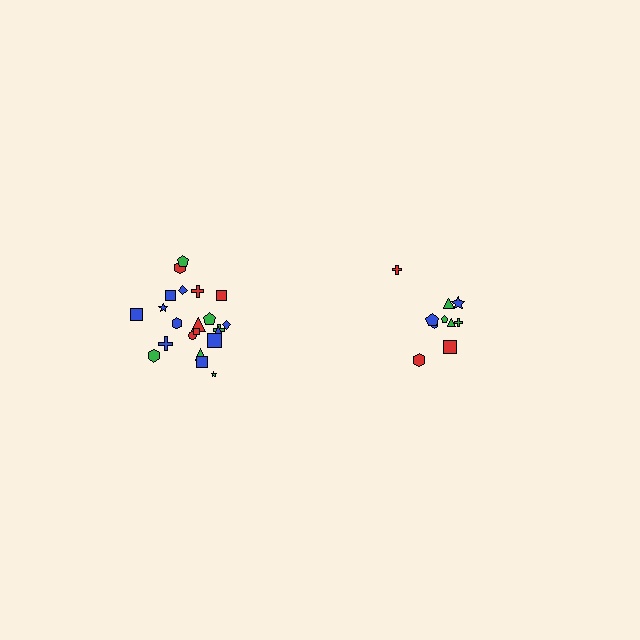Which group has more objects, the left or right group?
The left group.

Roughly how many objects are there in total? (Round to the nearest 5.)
Roughly 30 objects in total.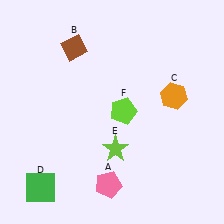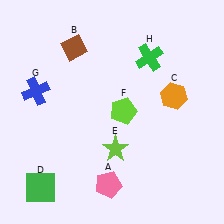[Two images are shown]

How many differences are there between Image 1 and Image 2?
There are 2 differences between the two images.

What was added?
A blue cross (G), a green cross (H) were added in Image 2.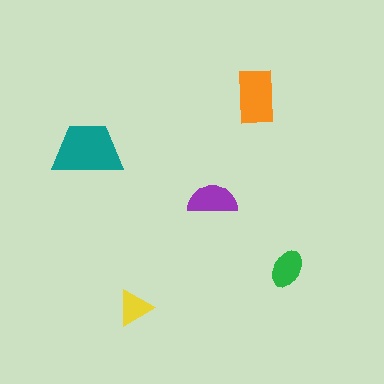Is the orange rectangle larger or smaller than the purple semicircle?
Larger.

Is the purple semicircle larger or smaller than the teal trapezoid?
Smaller.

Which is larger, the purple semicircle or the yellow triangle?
The purple semicircle.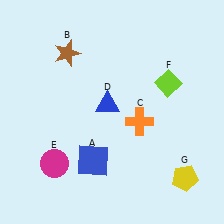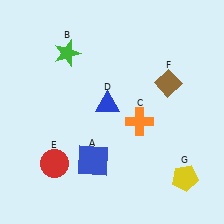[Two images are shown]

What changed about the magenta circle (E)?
In Image 1, E is magenta. In Image 2, it changed to red.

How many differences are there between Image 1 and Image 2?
There are 3 differences between the two images.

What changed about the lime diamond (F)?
In Image 1, F is lime. In Image 2, it changed to brown.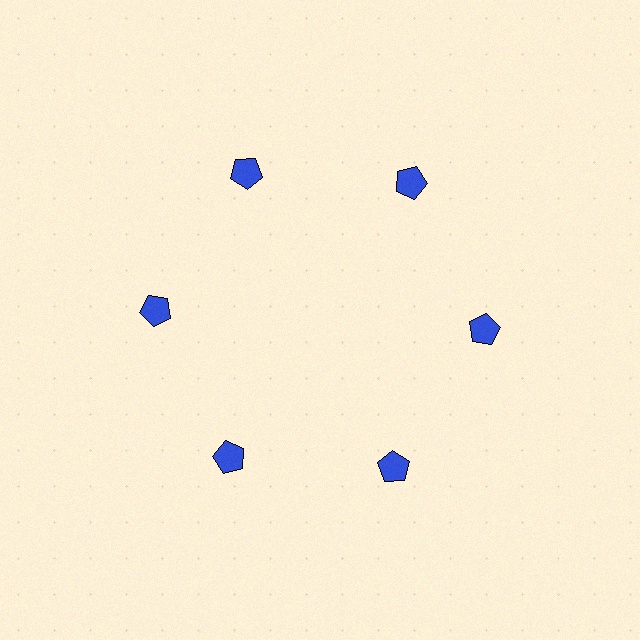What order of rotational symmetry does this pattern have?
This pattern has 6-fold rotational symmetry.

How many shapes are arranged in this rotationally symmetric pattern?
There are 6 shapes, arranged in 6 groups of 1.